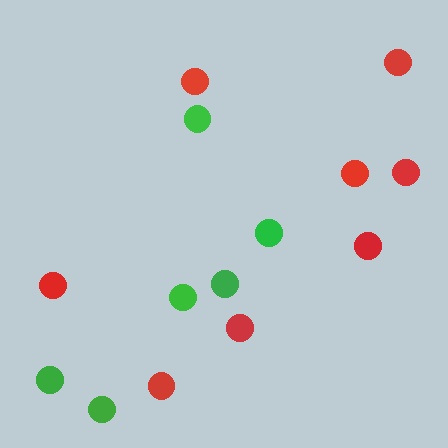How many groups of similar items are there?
There are 2 groups: one group of red circles (8) and one group of green circles (6).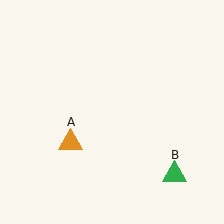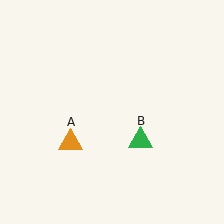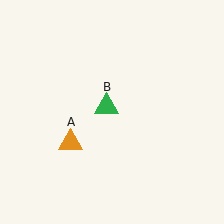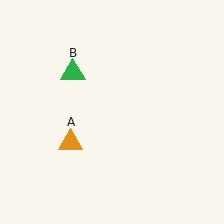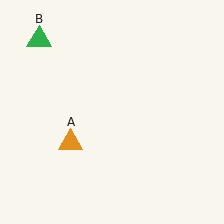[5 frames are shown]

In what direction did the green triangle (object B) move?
The green triangle (object B) moved up and to the left.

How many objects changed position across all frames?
1 object changed position: green triangle (object B).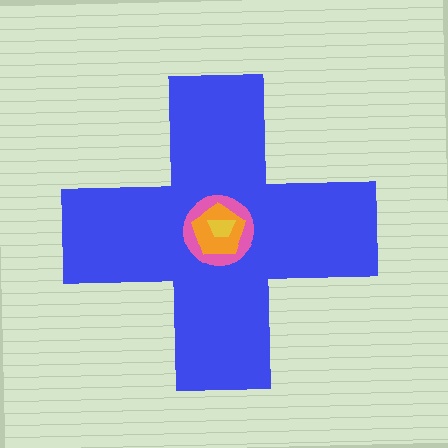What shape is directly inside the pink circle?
The orange pentagon.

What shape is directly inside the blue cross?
The pink circle.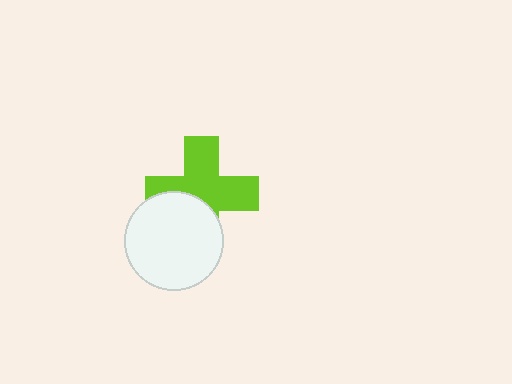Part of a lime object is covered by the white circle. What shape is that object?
It is a cross.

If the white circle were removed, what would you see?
You would see the complete lime cross.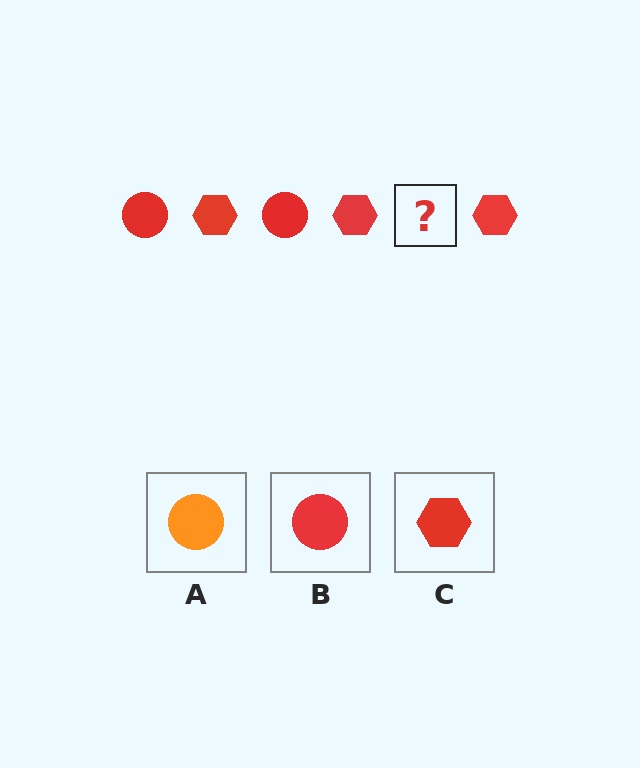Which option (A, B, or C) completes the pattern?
B.